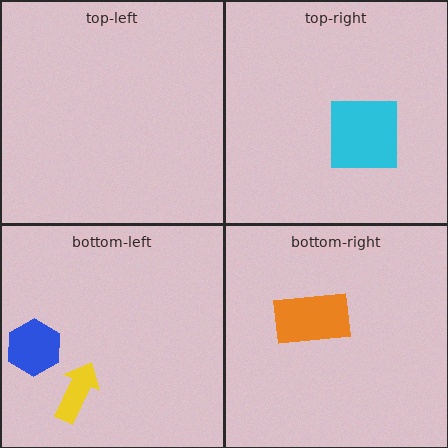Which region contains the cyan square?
The top-right region.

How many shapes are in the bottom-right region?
1.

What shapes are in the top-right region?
The cyan square.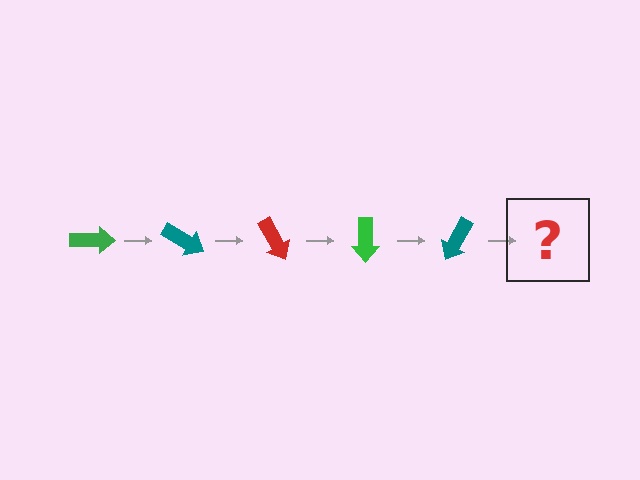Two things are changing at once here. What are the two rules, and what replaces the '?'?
The two rules are that it rotates 30 degrees each step and the color cycles through green, teal, and red. The '?' should be a red arrow, rotated 150 degrees from the start.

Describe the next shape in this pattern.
It should be a red arrow, rotated 150 degrees from the start.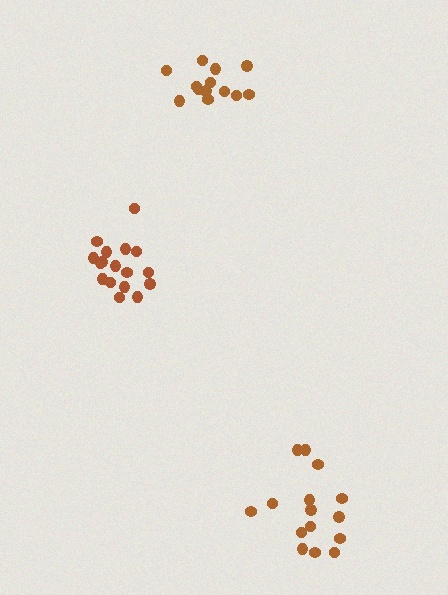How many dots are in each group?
Group 1: 17 dots, Group 2: 13 dots, Group 3: 15 dots (45 total).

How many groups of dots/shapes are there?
There are 3 groups.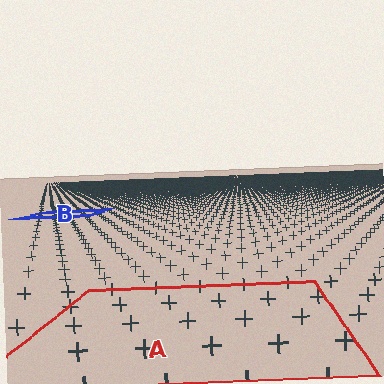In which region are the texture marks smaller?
The texture marks are smaller in region B, because it is farther away.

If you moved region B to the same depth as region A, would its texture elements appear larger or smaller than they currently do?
They would appear larger. At a closer depth, the same texture elements are projected at a bigger on-screen size.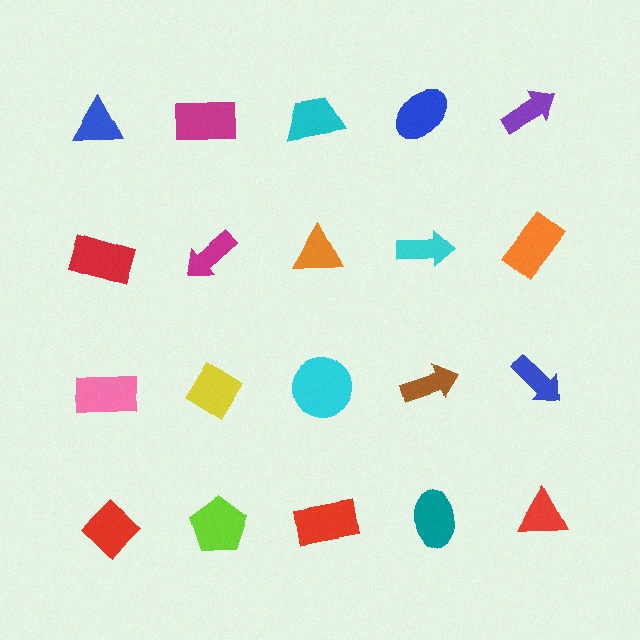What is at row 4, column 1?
A red diamond.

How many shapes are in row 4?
5 shapes.